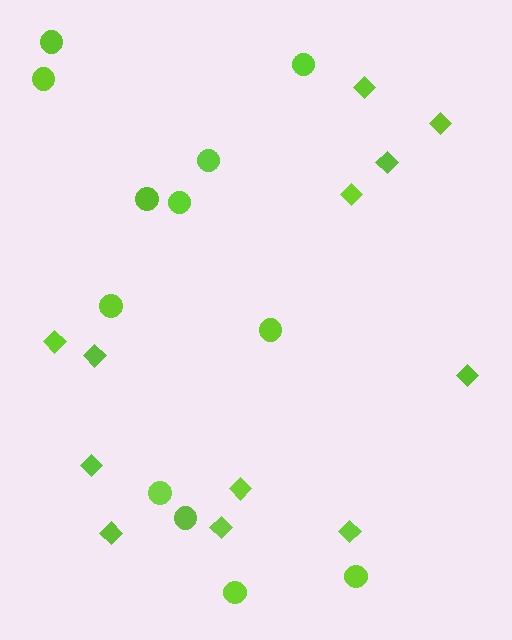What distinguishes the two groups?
There are 2 groups: one group of diamonds (12) and one group of circles (12).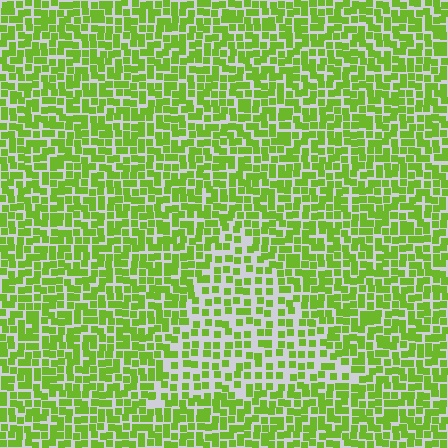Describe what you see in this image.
The image contains small lime elements arranged at two different densities. A triangle-shaped region is visible where the elements are less densely packed than the surrounding area.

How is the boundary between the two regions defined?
The boundary is defined by a change in element density (approximately 1.7x ratio). All elements are the same color, size, and shape.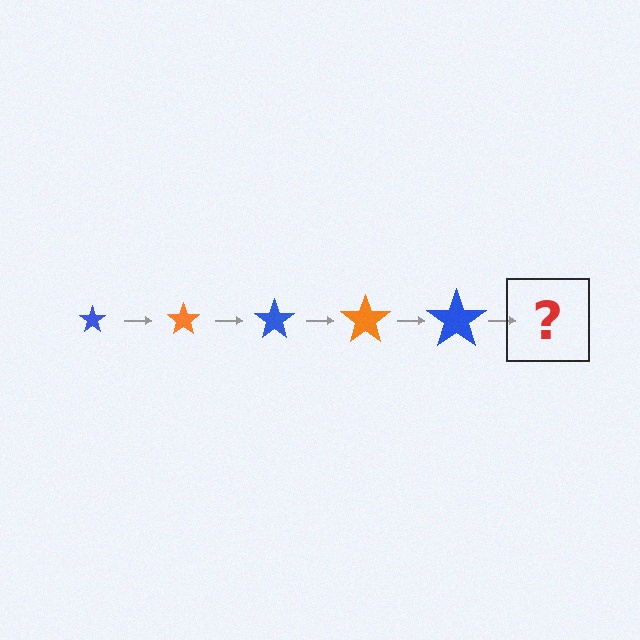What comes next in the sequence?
The next element should be an orange star, larger than the previous one.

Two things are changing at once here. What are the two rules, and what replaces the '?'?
The two rules are that the star grows larger each step and the color cycles through blue and orange. The '?' should be an orange star, larger than the previous one.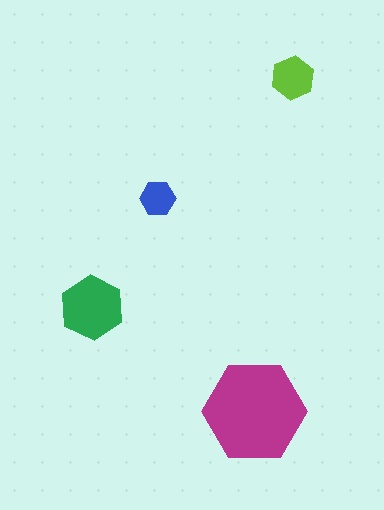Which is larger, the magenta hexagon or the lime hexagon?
The magenta one.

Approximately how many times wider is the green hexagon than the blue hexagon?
About 2 times wider.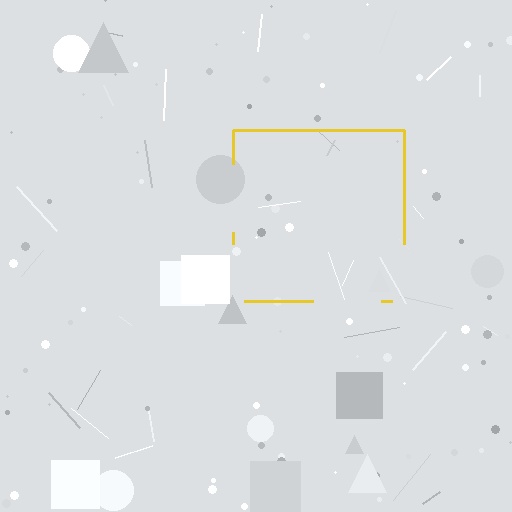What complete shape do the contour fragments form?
The contour fragments form a square.